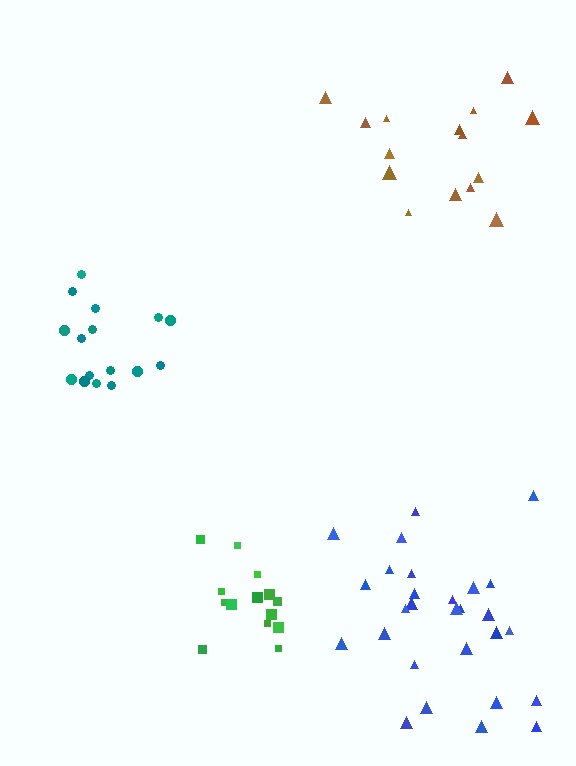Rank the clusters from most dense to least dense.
green, teal, blue, brown.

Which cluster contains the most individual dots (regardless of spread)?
Blue (29).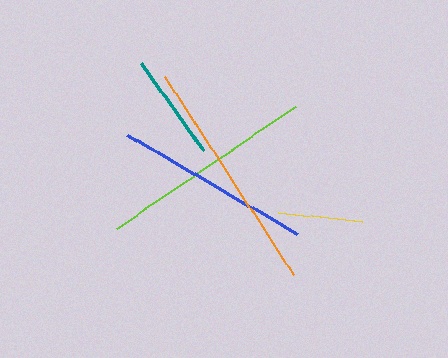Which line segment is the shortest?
The yellow line is the shortest at approximately 85 pixels.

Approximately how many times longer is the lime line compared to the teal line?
The lime line is approximately 2.0 times the length of the teal line.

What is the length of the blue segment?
The blue segment is approximately 196 pixels long.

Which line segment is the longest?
The orange line is the longest at approximately 236 pixels.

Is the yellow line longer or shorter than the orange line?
The orange line is longer than the yellow line.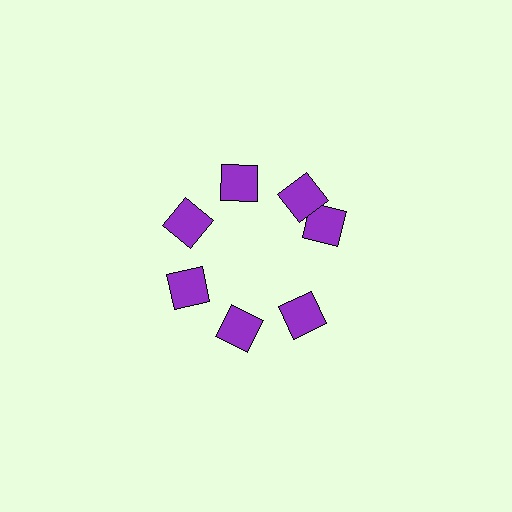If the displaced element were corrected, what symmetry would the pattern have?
It would have 7-fold rotational symmetry — the pattern would map onto itself every 51 degrees.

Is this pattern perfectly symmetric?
No. The 7 purple squares are arranged in a ring, but one element near the 3 o'clock position is rotated out of alignment along the ring, breaking the 7-fold rotational symmetry.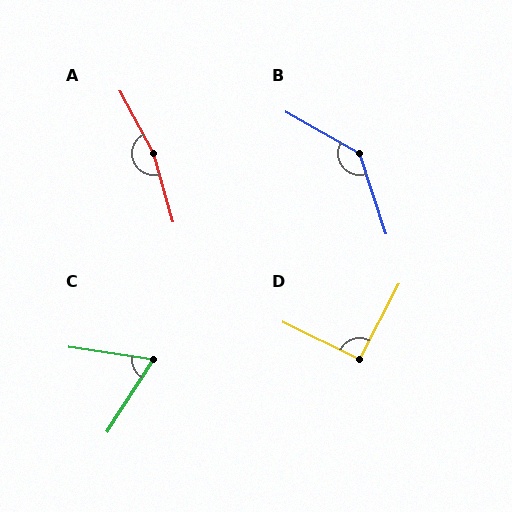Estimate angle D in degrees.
Approximately 92 degrees.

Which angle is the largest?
A, at approximately 168 degrees.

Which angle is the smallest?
C, at approximately 66 degrees.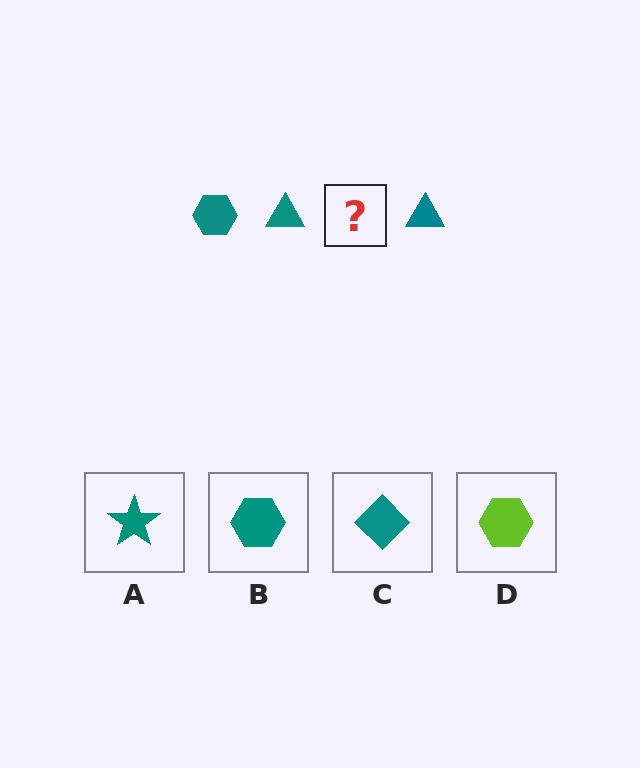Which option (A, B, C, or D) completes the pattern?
B.